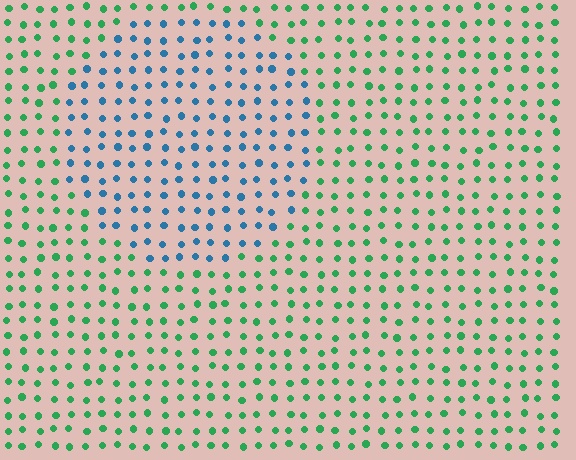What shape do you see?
I see a circle.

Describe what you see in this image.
The image is filled with small green elements in a uniform arrangement. A circle-shaped region is visible where the elements are tinted to a slightly different hue, forming a subtle color boundary.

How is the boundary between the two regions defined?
The boundary is defined purely by a slight shift in hue (about 63 degrees). Spacing, size, and orientation are identical on both sides.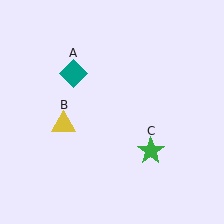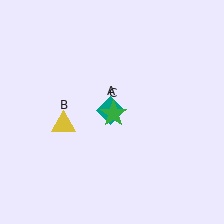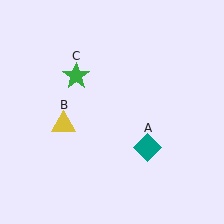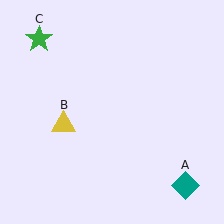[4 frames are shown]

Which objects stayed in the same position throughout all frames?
Yellow triangle (object B) remained stationary.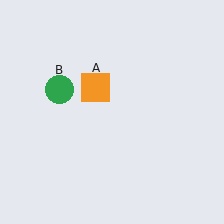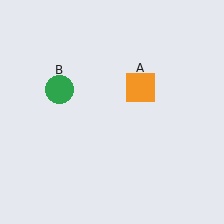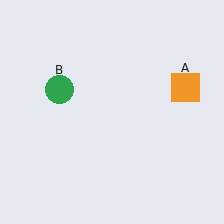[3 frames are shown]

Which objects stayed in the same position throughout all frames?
Green circle (object B) remained stationary.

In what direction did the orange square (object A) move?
The orange square (object A) moved right.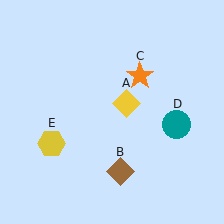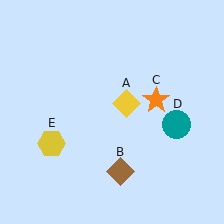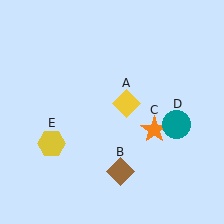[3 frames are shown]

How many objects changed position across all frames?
1 object changed position: orange star (object C).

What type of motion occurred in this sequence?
The orange star (object C) rotated clockwise around the center of the scene.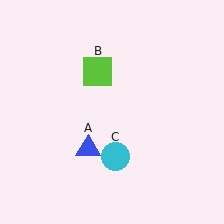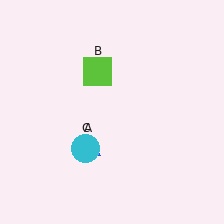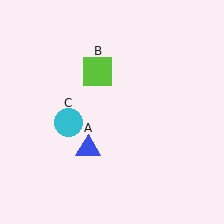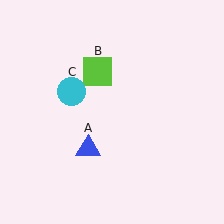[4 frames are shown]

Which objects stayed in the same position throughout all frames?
Blue triangle (object A) and lime square (object B) remained stationary.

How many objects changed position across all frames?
1 object changed position: cyan circle (object C).